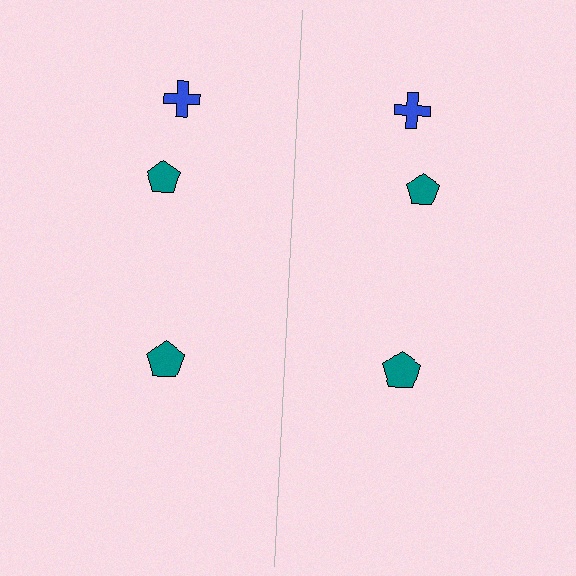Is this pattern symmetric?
Yes, this pattern has bilateral (reflection) symmetry.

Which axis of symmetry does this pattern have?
The pattern has a vertical axis of symmetry running through the center of the image.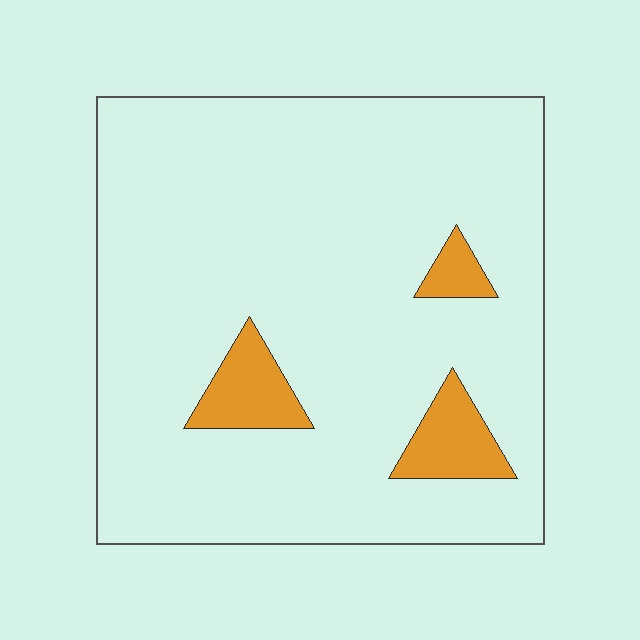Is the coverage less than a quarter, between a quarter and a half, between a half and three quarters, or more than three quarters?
Less than a quarter.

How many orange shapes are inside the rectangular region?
3.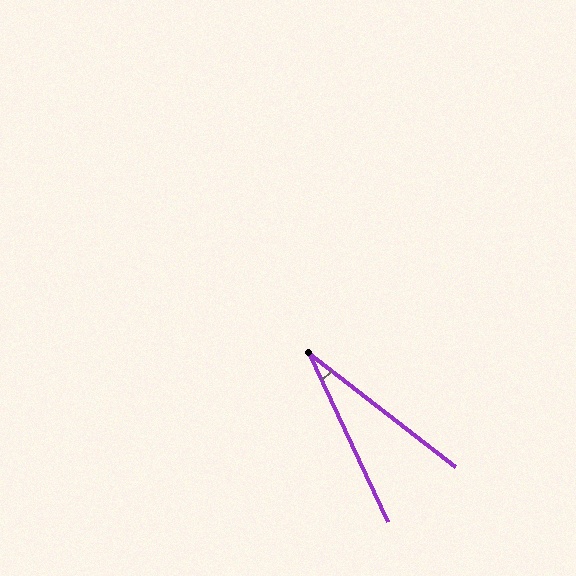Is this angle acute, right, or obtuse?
It is acute.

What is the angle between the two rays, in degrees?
Approximately 27 degrees.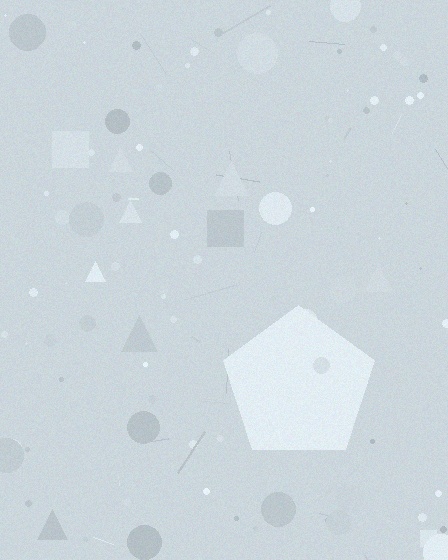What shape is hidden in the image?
A pentagon is hidden in the image.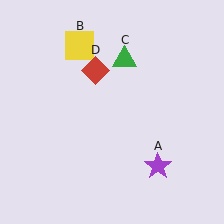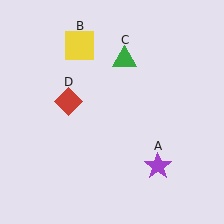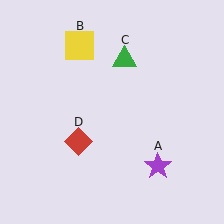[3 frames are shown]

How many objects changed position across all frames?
1 object changed position: red diamond (object D).